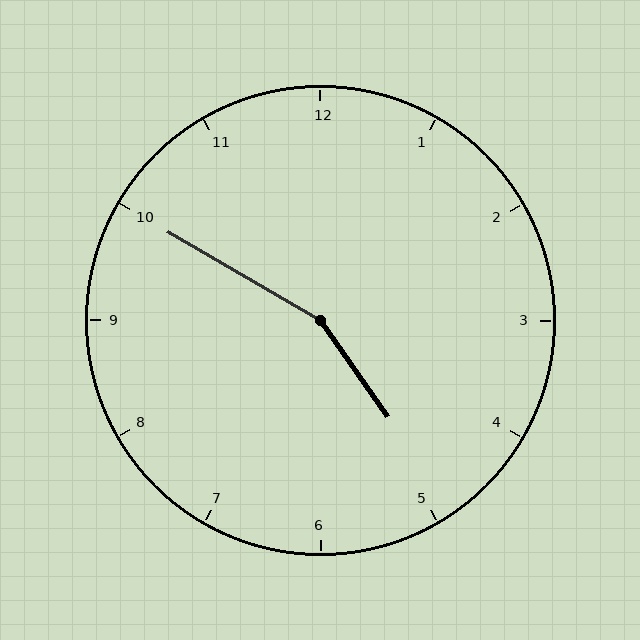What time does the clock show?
4:50.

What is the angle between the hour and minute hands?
Approximately 155 degrees.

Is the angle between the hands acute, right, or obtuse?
It is obtuse.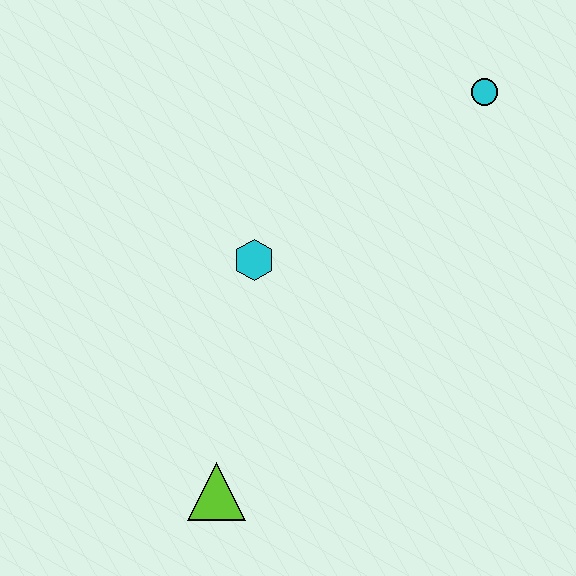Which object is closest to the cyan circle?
The cyan hexagon is closest to the cyan circle.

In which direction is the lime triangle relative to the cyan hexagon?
The lime triangle is below the cyan hexagon.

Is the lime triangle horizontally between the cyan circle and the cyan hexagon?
No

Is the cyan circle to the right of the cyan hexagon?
Yes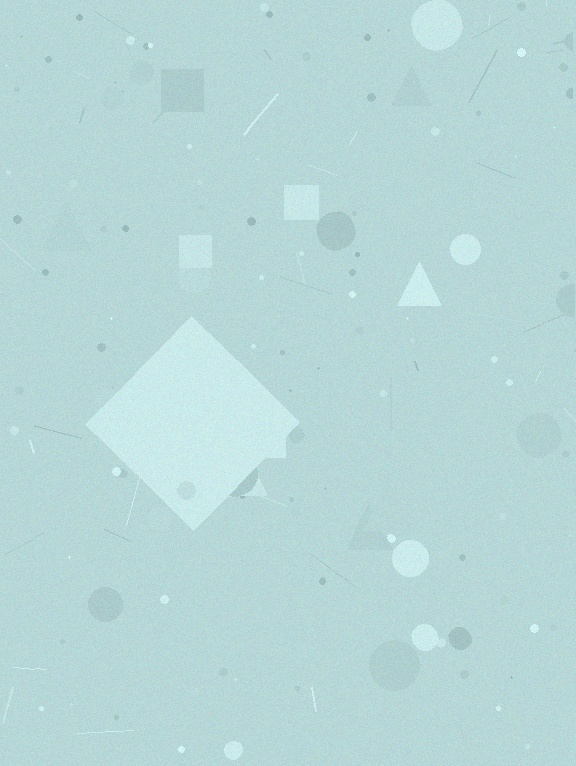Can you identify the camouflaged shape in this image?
The camouflaged shape is a diamond.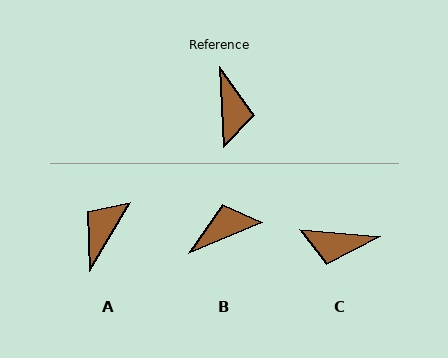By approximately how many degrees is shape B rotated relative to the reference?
Approximately 110 degrees counter-clockwise.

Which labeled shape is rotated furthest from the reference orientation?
A, about 146 degrees away.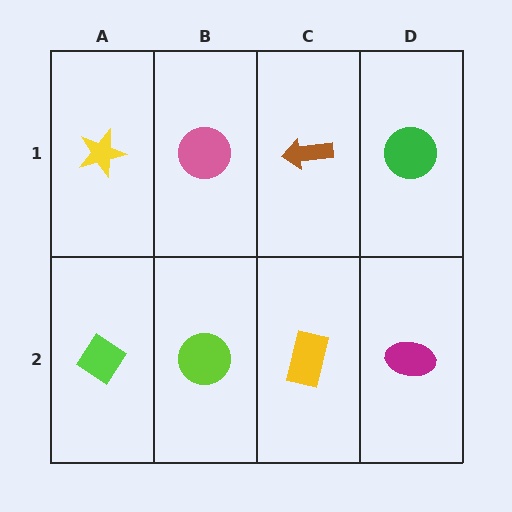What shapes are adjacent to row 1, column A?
A lime diamond (row 2, column A), a pink circle (row 1, column B).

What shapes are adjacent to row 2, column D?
A green circle (row 1, column D), a yellow rectangle (row 2, column C).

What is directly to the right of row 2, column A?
A lime circle.